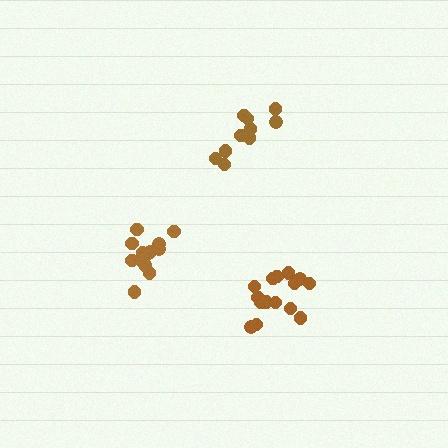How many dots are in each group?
Group 1: 10 dots, Group 2: 13 dots, Group 3: 15 dots (38 total).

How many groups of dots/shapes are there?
There are 3 groups.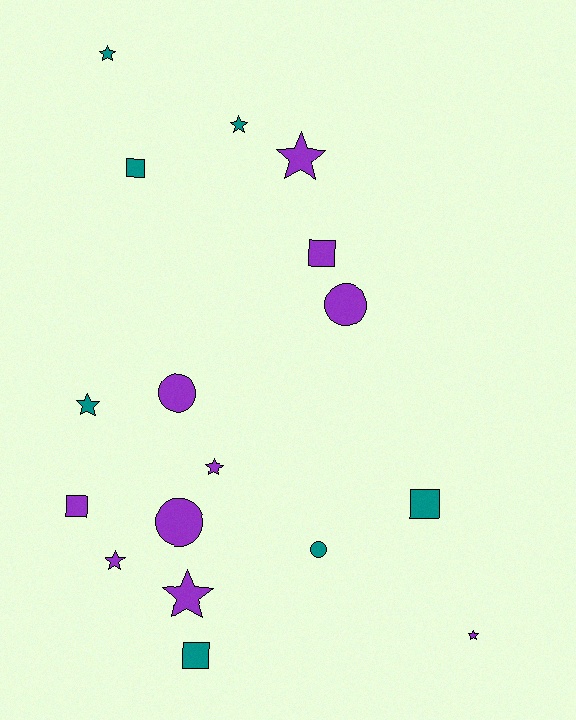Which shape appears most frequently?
Star, with 8 objects.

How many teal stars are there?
There are 3 teal stars.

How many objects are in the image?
There are 17 objects.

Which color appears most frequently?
Purple, with 10 objects.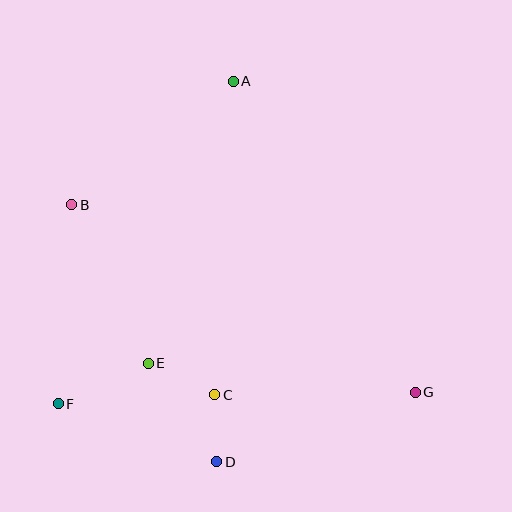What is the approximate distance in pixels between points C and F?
The distance between C and F is approximately 157 pixels.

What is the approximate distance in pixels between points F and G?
The distance between F and G is approximately 357 pixels.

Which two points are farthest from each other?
Points B and G are farthest from each other.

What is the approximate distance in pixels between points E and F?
The distance between E and F is approximately 99 pixels.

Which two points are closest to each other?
Points C and D are closest to each other.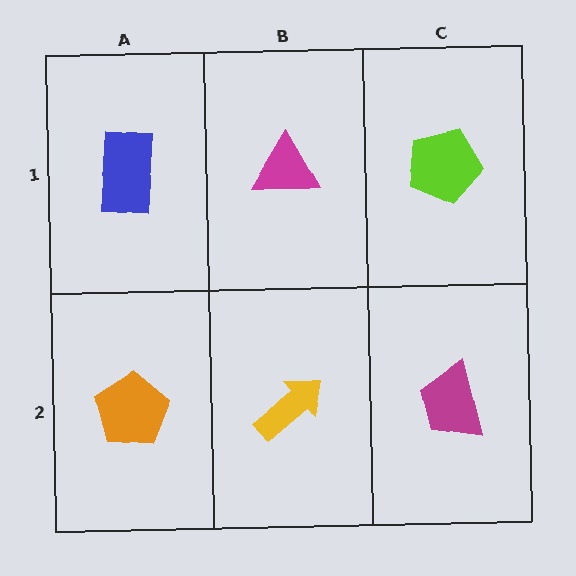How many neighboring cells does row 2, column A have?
2.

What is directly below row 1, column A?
An orange pentagon.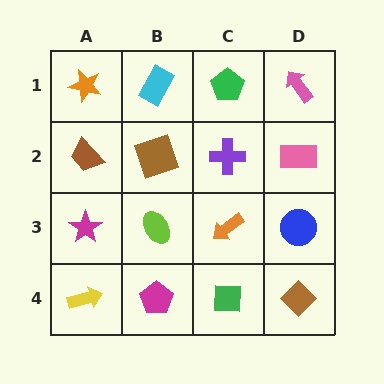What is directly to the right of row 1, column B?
A green pentagon.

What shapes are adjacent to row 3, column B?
A brown square (row 2, column B), a magenta pentagon (row 4, column B), a magenta star (row 3, column A), an orange arrow (row 3, column C).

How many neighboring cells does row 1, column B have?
3.